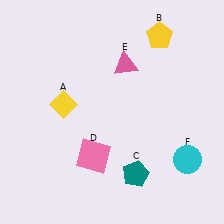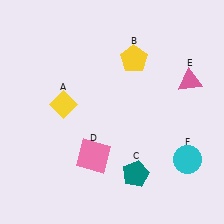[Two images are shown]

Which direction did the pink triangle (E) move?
The pink triangle (E) moved right.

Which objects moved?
The objects that moved are: the yellow pentagon (B), the pink triangle (E).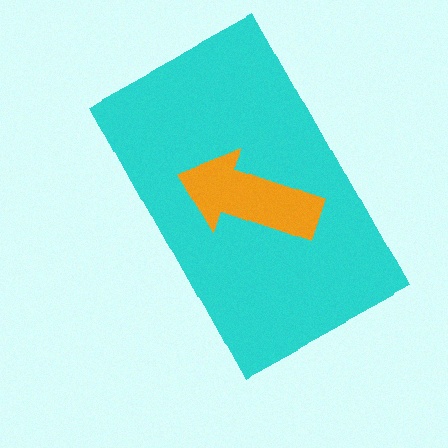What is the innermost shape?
The orange arrow.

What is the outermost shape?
The cyan rectangle.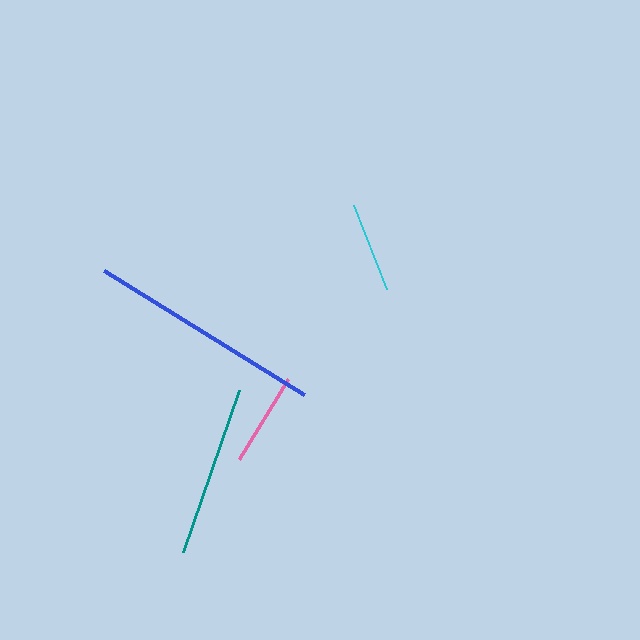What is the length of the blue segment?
The blue segment is approximately 235 pixels long.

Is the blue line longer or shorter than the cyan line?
The blue line is longer than the cyan line.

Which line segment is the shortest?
The cyan line is the shortest at approximately 90 pixels.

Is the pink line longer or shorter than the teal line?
The teal line is longer than the pink line.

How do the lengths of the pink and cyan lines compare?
The pink and cyan lines are approximately the same length.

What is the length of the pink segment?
The pink segment is approximately 94 pixels long.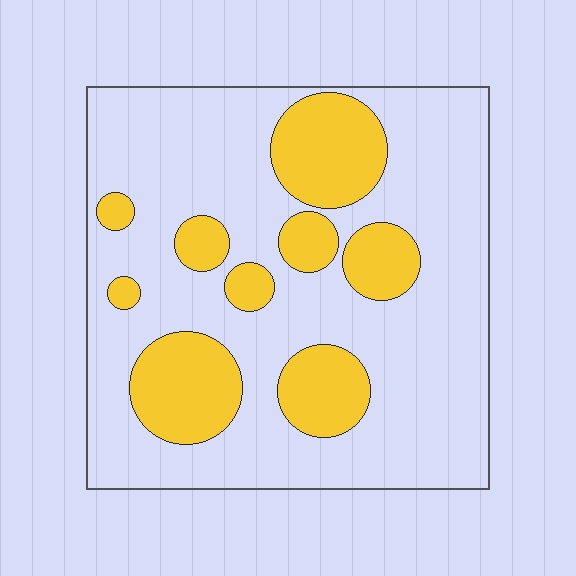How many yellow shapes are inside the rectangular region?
9.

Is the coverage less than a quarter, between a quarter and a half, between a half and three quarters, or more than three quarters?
Between a quarter and a half.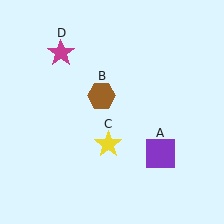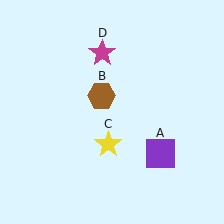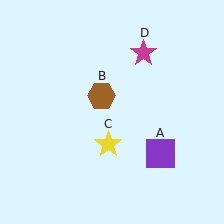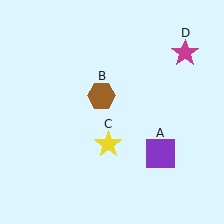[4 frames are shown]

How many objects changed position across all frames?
1 object changed position: magenta star (object D).